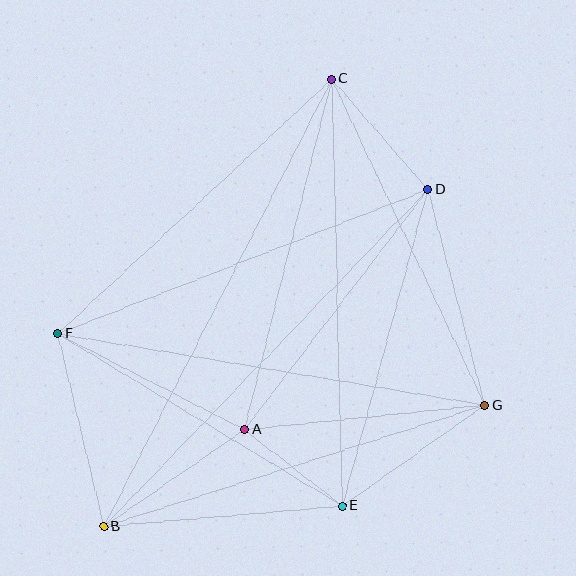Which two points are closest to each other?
Points A and E are closest to each other.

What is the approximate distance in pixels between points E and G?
The distance between E and G is approximately 175 pixels.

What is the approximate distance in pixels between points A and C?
The distance between A and C is approximately 361 pixels.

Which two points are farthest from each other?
Points B and C are farthest from each other.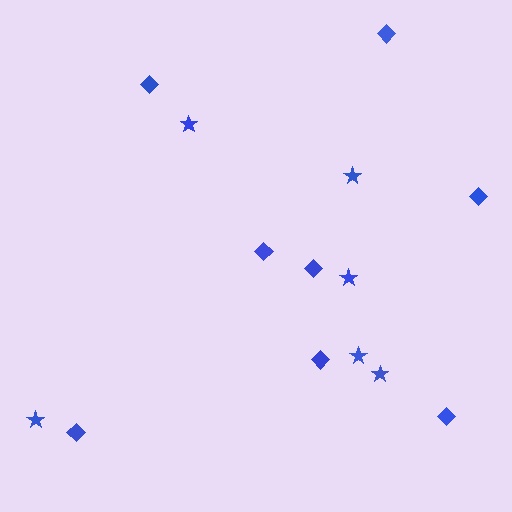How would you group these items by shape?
There are 2 groups: one group of stars (6) and one group of diamonds (8).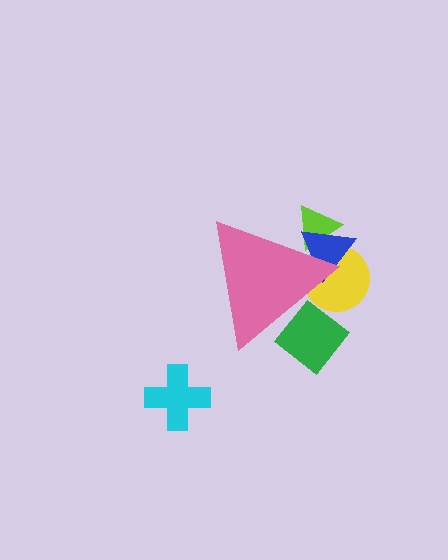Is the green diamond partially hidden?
Yes, the green diamond is partially hidden behind the pink triangle.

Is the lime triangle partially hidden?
Yes, the lime triangle is partially hidden behind the pink triangle.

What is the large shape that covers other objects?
A pink triangle.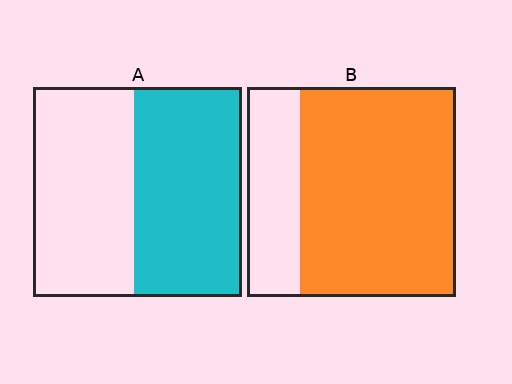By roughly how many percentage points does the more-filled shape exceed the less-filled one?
By roughly 25 percentage points (B over A).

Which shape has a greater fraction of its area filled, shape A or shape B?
Shape B.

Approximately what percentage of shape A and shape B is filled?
A is approximately 50% and B is approximately 75%.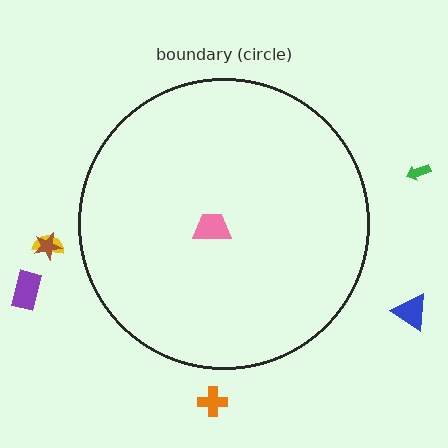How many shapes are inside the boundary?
1 inside, 6 outside.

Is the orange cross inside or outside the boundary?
Outside.